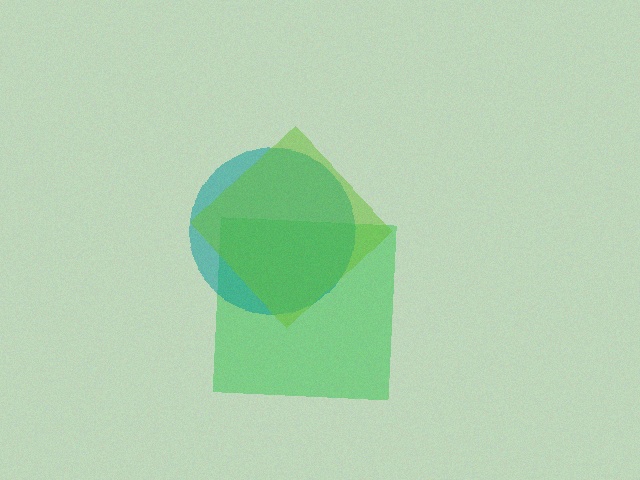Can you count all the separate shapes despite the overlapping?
Yes, there are 3 separate shapes.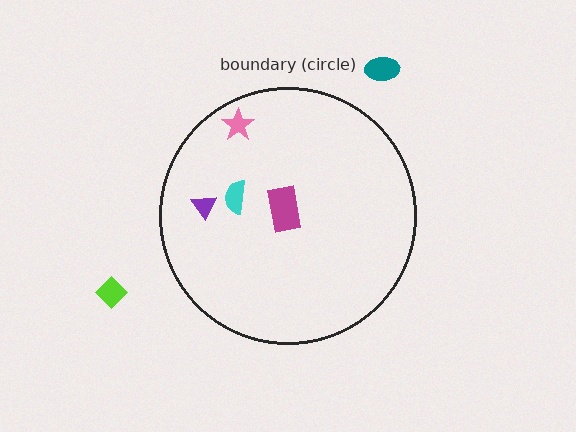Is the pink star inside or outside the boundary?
Inside.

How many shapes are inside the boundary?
4 inside, 2 outside.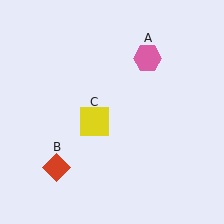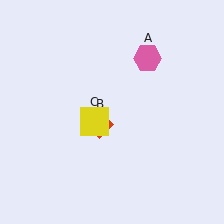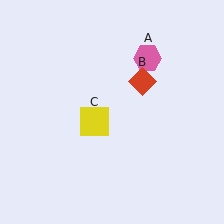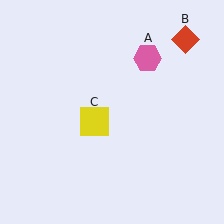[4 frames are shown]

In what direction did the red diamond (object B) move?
The red diamond (object B) moved up and to the right.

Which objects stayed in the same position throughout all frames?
Pink hexagon (object A) and yellow square (object C) remained stationary.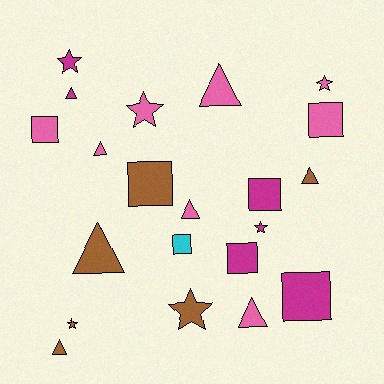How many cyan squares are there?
There is 1 cyan square.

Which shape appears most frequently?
Triangle, with 8 objects.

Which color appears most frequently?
Pink, with 8 objects.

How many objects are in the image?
There are 21 objects.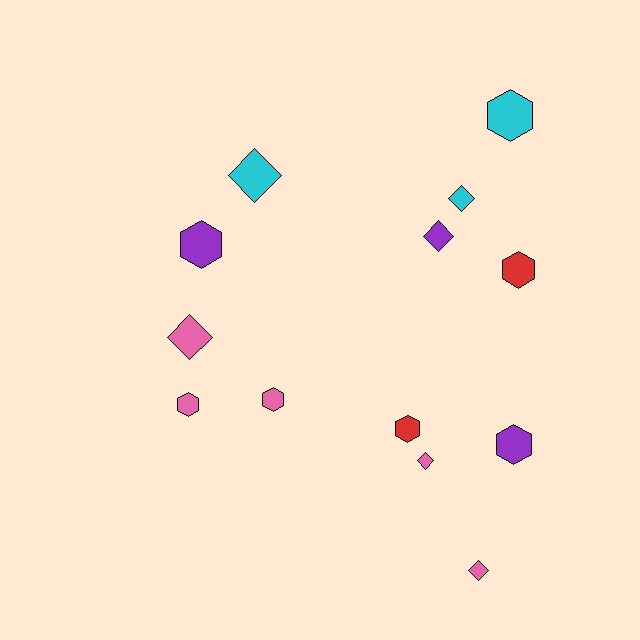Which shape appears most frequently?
Hexagon, with 7 objects.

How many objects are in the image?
There are 13 objects.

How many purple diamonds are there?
There is 1 purple diamond.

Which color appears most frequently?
Pink, with 5 objects.